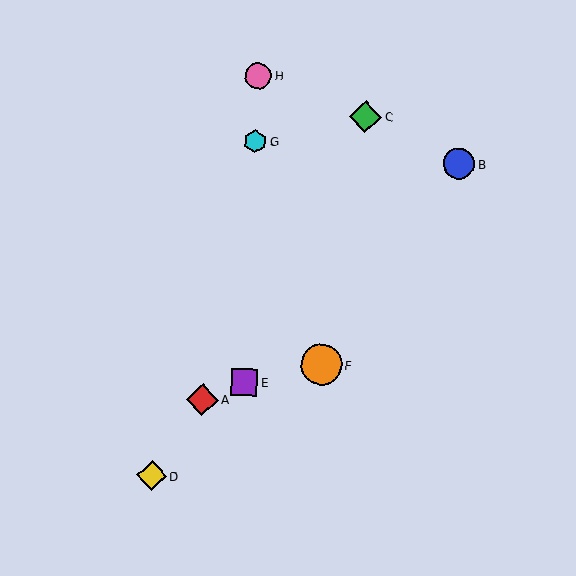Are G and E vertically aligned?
Yes, both are at x≈255.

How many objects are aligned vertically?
3 objects (E, G, H) are aligned vertically.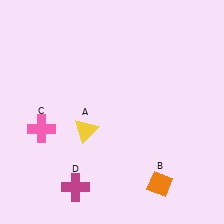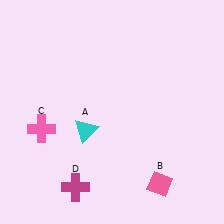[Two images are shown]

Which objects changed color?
A changed from yellow to cyan. B changed from orange to pink.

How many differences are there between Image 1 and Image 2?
There are 2 differences between the two images.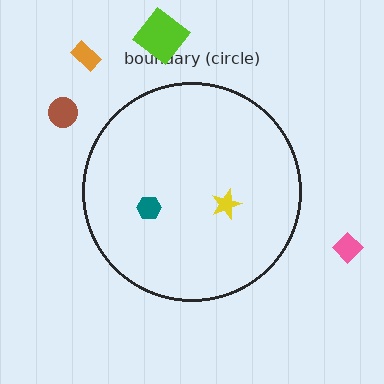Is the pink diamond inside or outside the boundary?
Outside.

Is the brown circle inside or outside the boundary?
Outside.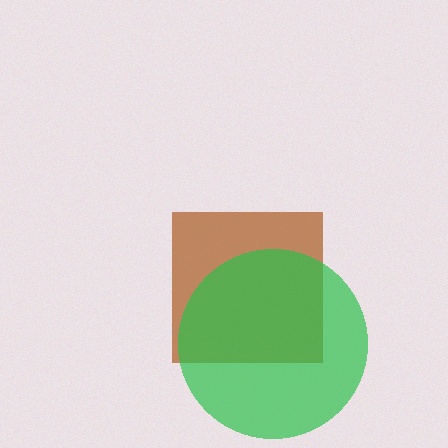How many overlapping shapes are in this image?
There are 2 overlapping shapes in the image.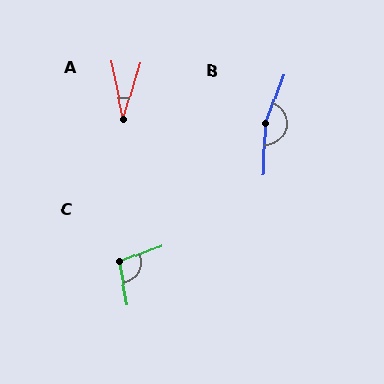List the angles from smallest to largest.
A (29°), C (101°), B (161°).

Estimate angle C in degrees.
Approximately 101 degrees.